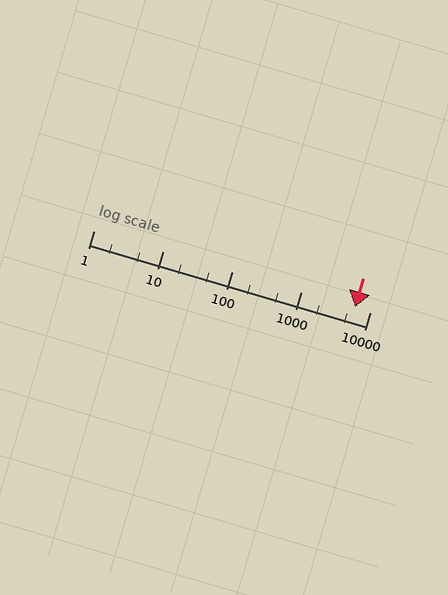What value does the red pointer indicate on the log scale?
The pointer indicates approximately 6100.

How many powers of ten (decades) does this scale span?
The scale spans 4 decades, from 1 to 10000.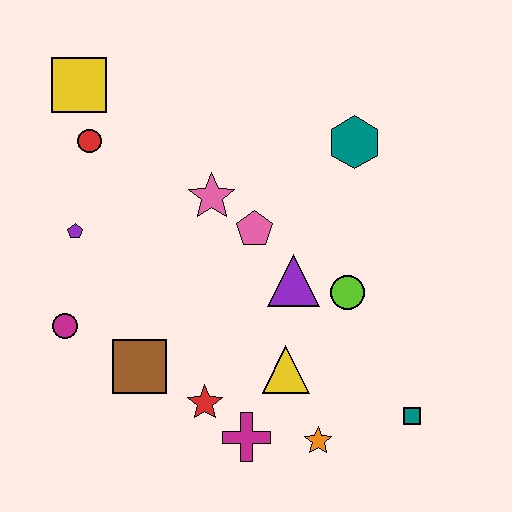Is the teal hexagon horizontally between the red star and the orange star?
No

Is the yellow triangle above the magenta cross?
Yes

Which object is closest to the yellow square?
The red circle is closest to the yellow square.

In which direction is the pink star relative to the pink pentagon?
The pink star is to the left of the pink pentagon.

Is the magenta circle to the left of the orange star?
Yes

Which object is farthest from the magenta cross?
The yellow square is farthest from the magenta cross.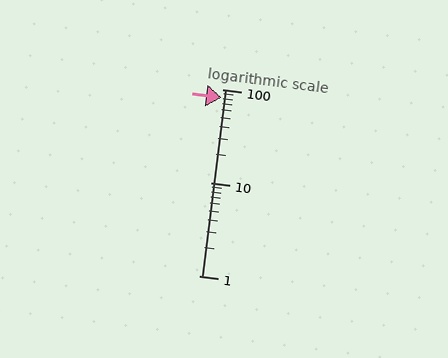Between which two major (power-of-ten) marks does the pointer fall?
The pointer is between 10 and 100.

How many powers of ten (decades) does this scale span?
The scale spans 2 decades, from 1 to 100.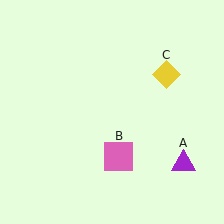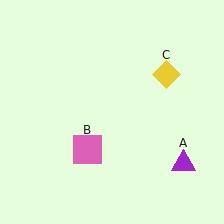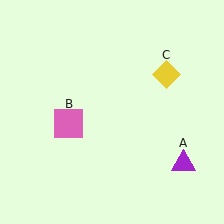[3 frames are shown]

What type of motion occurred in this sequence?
The pink square (object B) rotated clockwise around the center of the scene.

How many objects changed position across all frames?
1 object changed position: pink square (object B).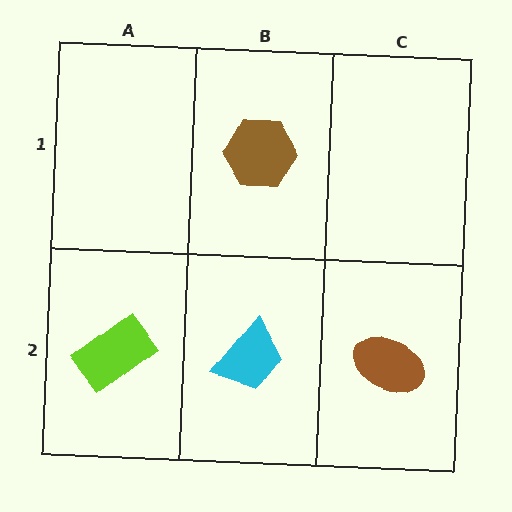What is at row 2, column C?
A brown ellipse.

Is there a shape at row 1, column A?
No, that cell is empty.